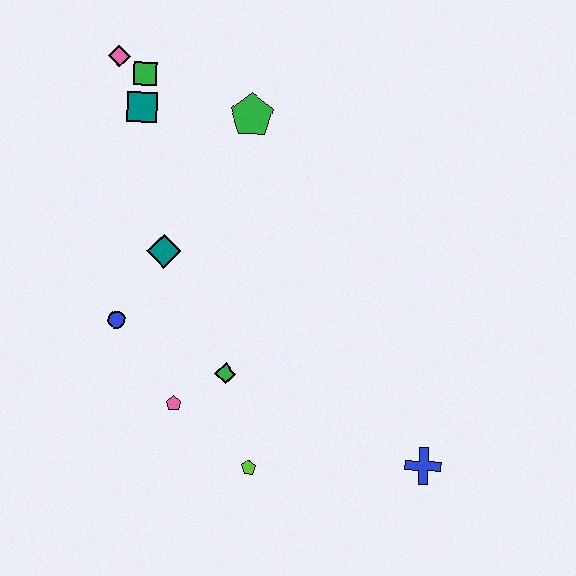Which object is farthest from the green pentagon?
The blue cross is farthest from the green pentagon.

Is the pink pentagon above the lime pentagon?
Yes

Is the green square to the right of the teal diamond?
No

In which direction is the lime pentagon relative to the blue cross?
The lime pentagon is to the left of the blue cross.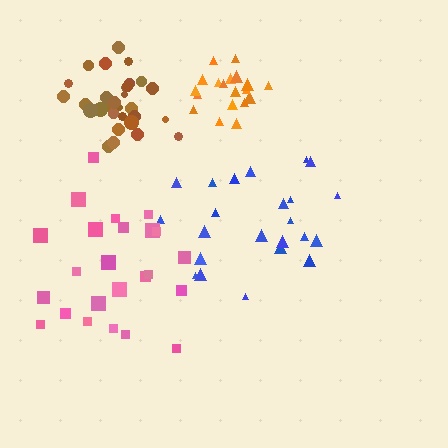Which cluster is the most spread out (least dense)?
Pink.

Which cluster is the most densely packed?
Brown.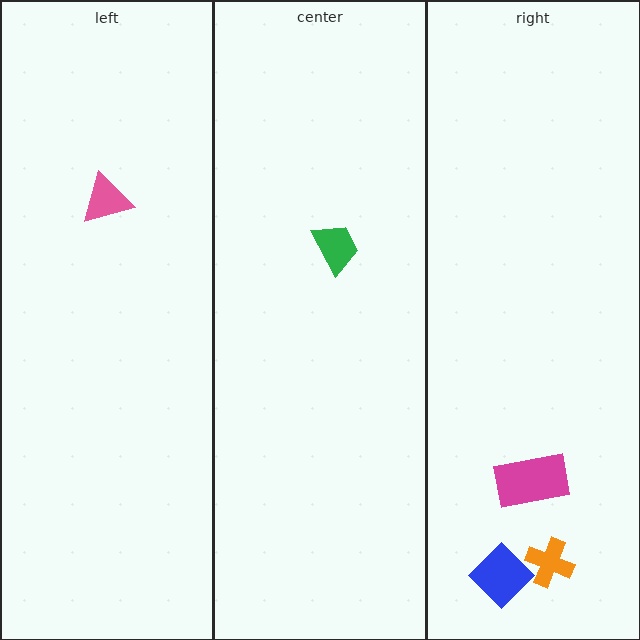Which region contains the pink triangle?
The left region.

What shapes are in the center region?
The green trapezoid.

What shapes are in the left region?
The pink triangle.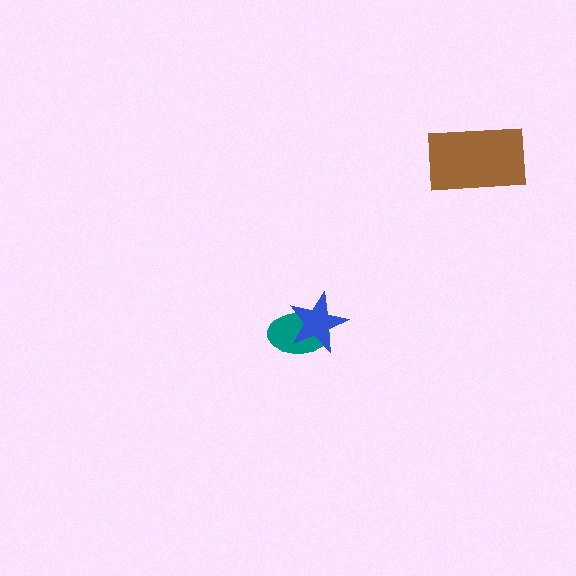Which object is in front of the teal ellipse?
The blue star is in front of the teal ellipse.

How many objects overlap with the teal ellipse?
1 object overlaps with the teal ellipse.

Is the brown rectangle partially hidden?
No, no other shape covers it.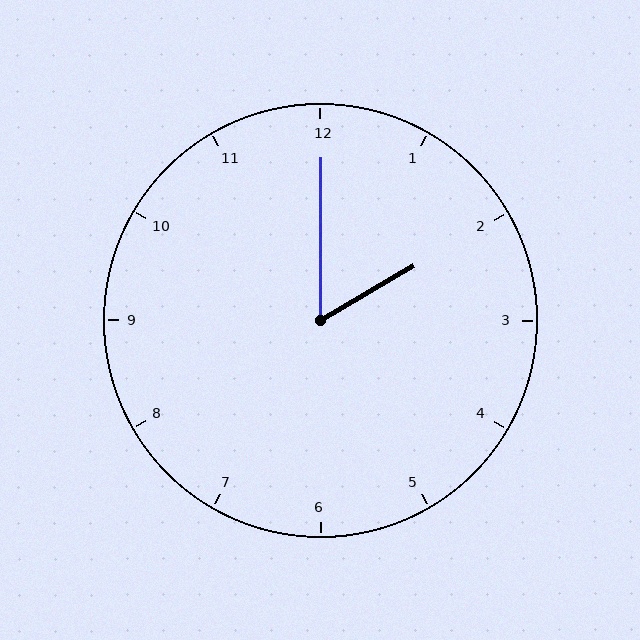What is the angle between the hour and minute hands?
Approximately 60 degrees.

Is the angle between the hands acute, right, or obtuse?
It is acute.